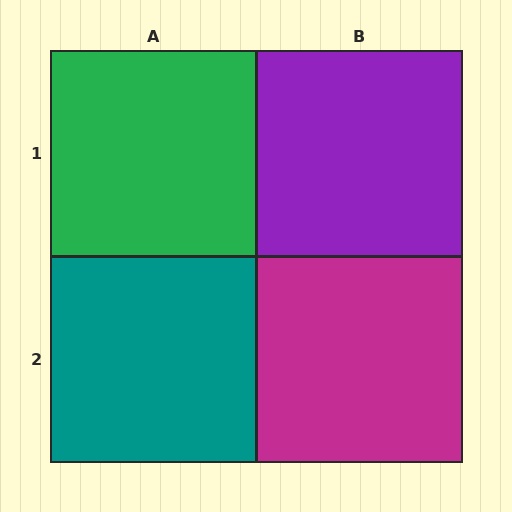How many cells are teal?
1 cell is teal.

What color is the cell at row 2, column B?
Magenta.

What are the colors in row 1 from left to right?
Green, purple.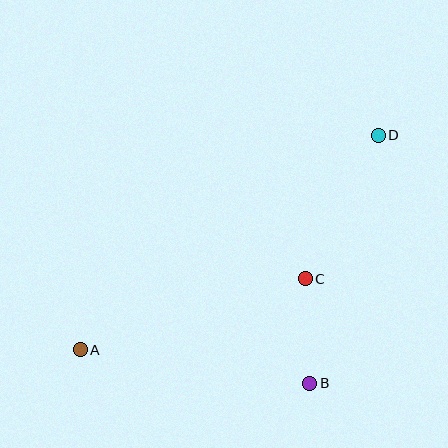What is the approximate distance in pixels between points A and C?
The distance between A and C is approximately 236 pixels.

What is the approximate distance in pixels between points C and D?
The distance between C and D is approximately 161 pixels.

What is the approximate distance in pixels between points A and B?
The distance between A and B is approximately 232 pixels.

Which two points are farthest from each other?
Points A and D are farthest from each other.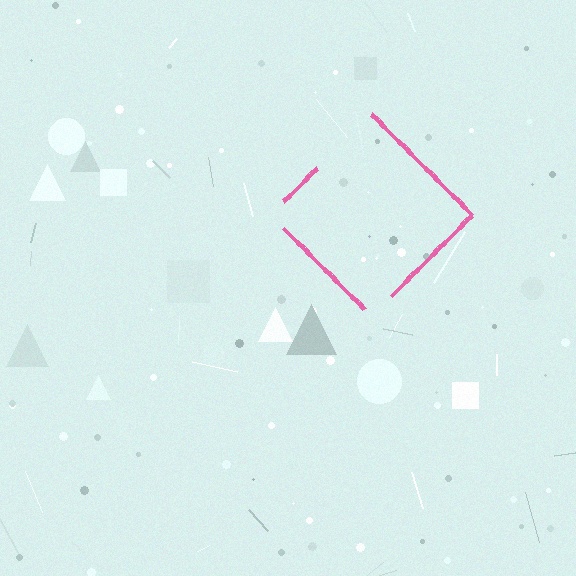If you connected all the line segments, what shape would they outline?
They would outline a diamond.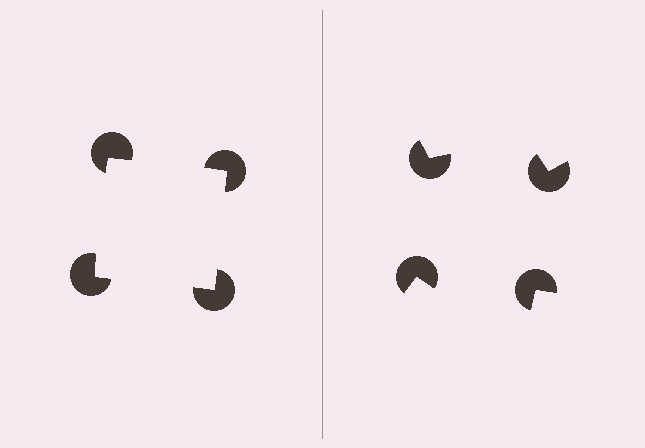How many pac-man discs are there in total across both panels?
8 — 4 on each side.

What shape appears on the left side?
An illusory square.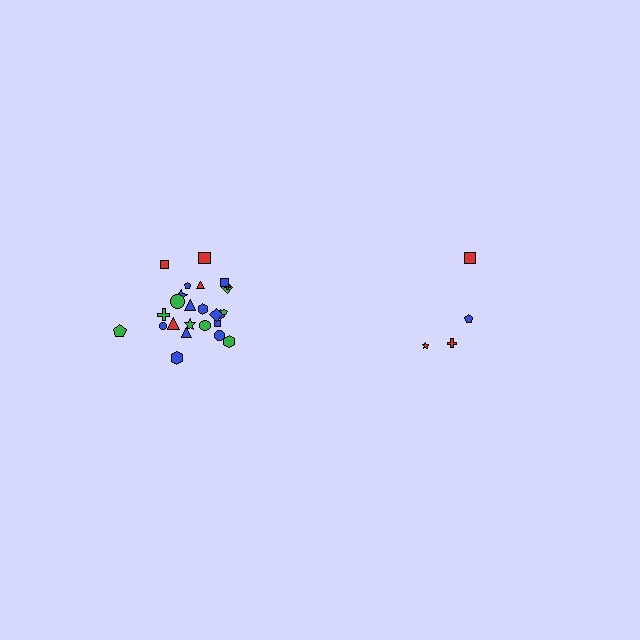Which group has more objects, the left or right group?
The left group.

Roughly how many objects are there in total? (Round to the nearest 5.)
Roughly 30 objects in total.